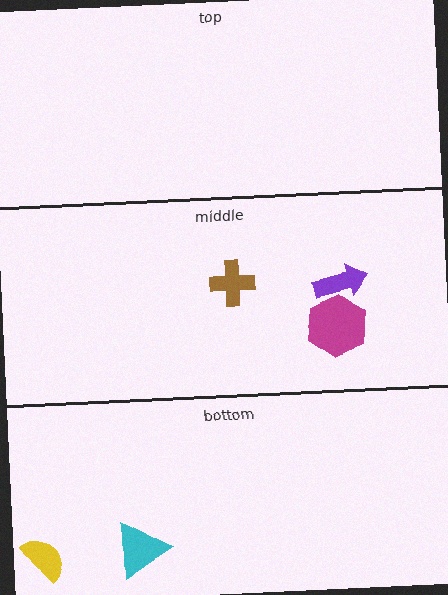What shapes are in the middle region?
The purple arrow, the magenta hexagon, the brown cross.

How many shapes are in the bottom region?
2.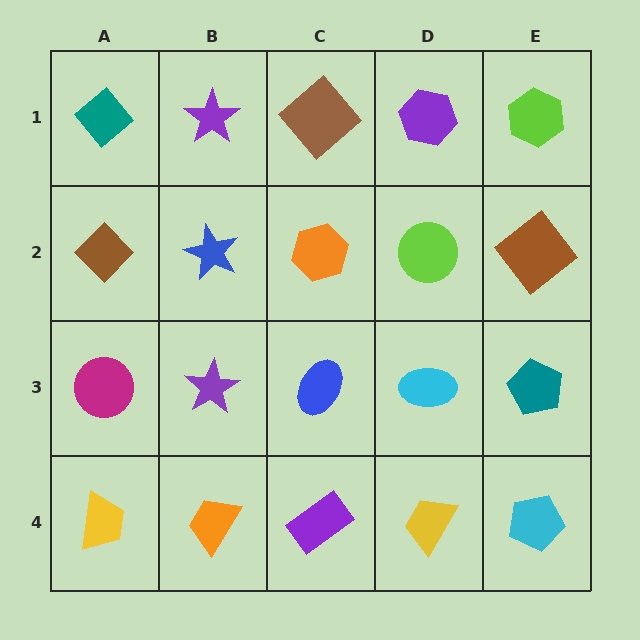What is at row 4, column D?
A yellow trapezoid.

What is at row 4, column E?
A cyan pentagon.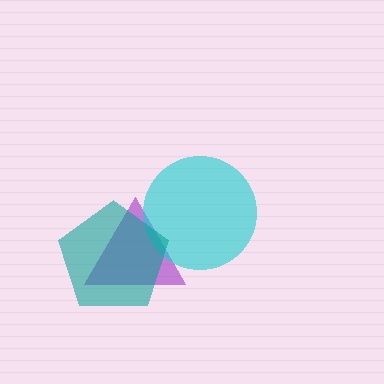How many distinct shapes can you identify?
There are 3 distinct shapes: a purple triangle, a cyan circle, a teal pentagon.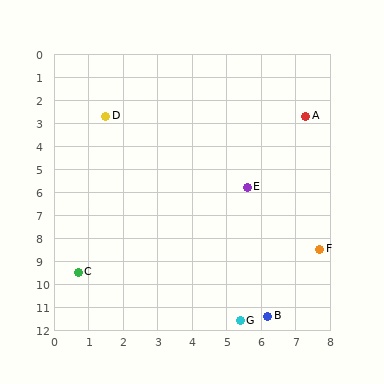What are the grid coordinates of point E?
Point E is at approximately (5.6, 5.8).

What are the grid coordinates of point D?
Point D is at approximately (1.5, 2.7).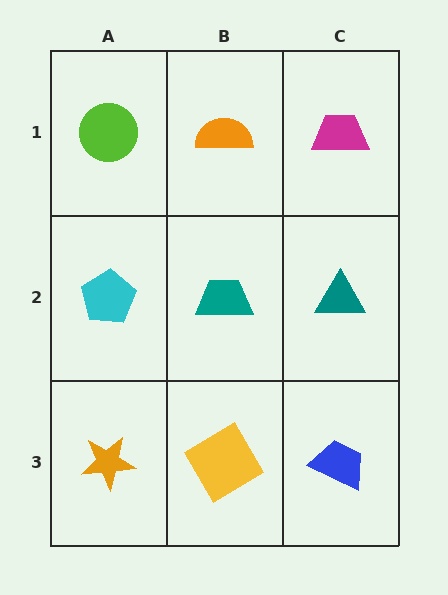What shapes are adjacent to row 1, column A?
A cyan pentagon (row 2, column A), an orange semicircle (row 1, column B).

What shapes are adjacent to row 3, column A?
A cyan pentagon (row 2, column A), a yellow diamond (row 3, column B).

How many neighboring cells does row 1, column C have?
2.